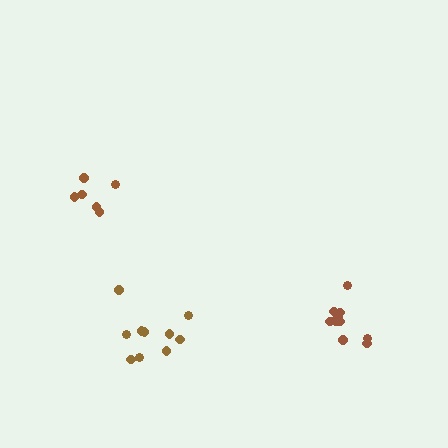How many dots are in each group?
Group 1: 6 dots, Group 2: 11 dots, Group 3: 10 dots (27 total).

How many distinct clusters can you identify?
There are 3 distinct clusters.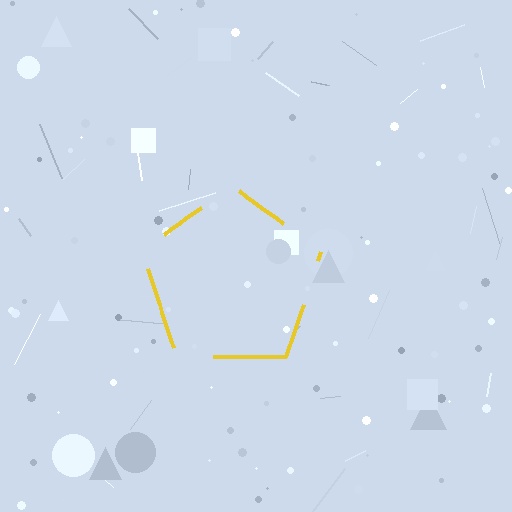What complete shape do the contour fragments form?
The contour fragments form a pentagon.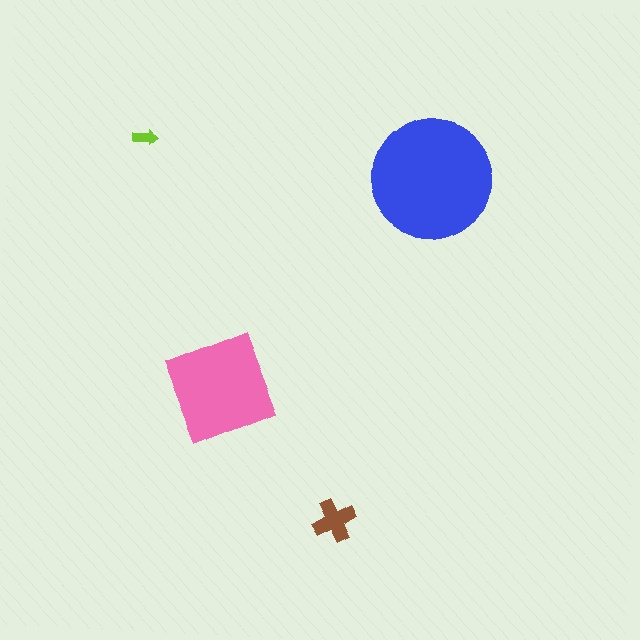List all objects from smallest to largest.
The lime arrow, the brown cross, the pink diamond, the blue circle.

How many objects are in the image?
There are 4 objects in the image.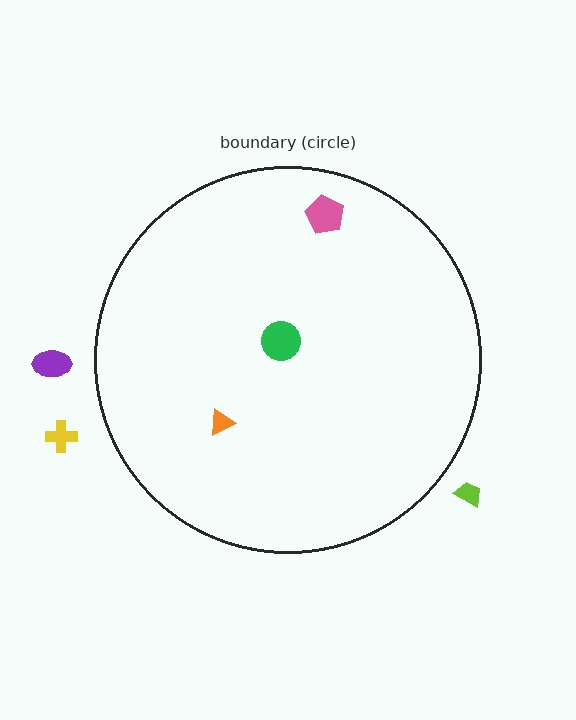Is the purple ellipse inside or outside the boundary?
Outside.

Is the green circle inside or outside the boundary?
Inside.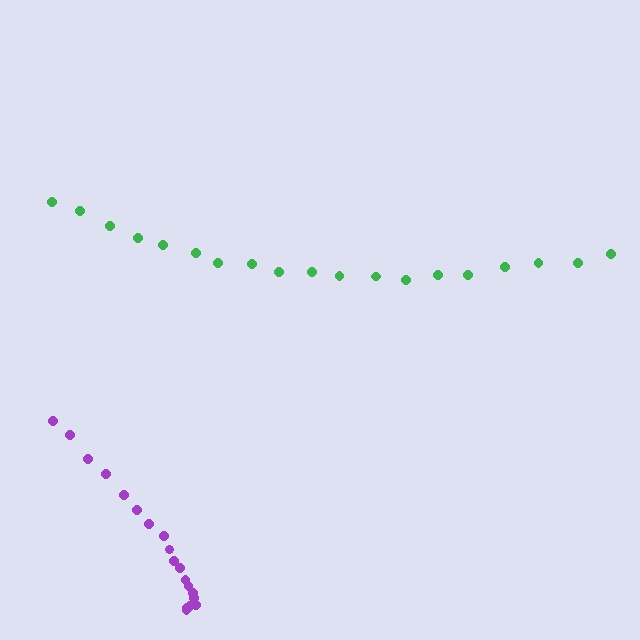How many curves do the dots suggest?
There are 2 distinct paths.